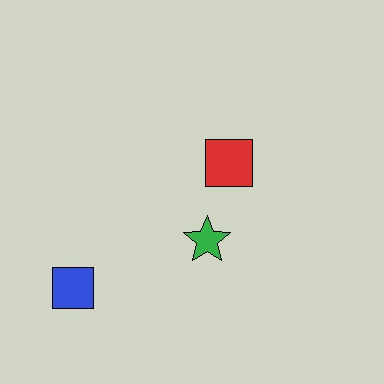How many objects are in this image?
There are 3 objects.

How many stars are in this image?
There is 1 star.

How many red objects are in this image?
There is 1 red object.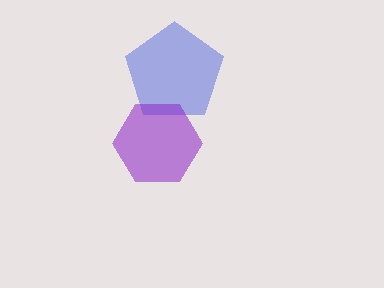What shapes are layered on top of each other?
The layered shapes are: a blue pentagon, a purple hexagon.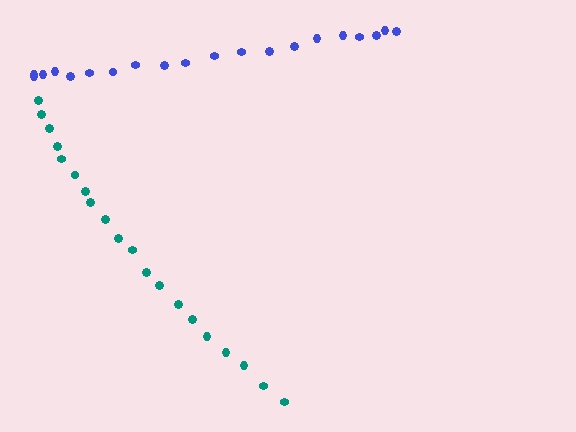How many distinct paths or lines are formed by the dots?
There are 2 distinct paths.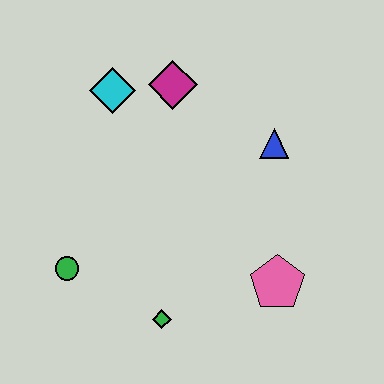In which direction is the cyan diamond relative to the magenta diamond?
The cyan diamond is to the left of the magenta diamond.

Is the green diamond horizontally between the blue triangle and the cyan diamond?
Yes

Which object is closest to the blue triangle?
The magenta diamond is closest to the blue triangle.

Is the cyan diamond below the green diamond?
No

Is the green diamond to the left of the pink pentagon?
Yes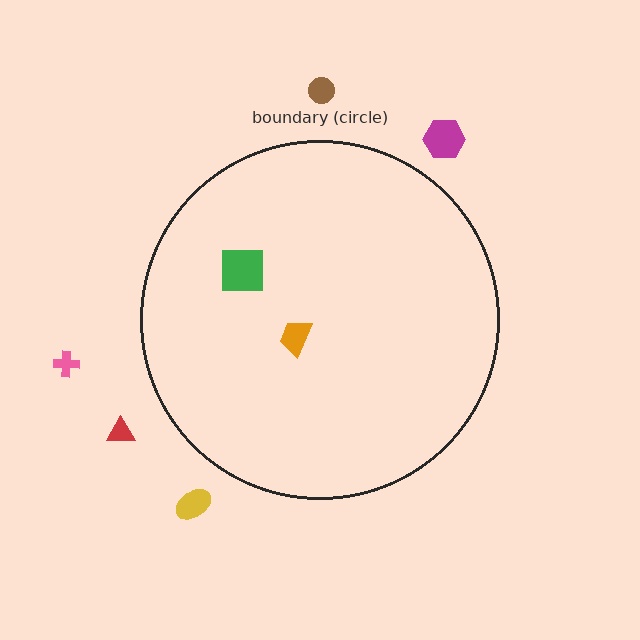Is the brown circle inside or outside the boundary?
Outside.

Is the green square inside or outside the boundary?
Inside.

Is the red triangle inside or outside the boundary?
Outside.